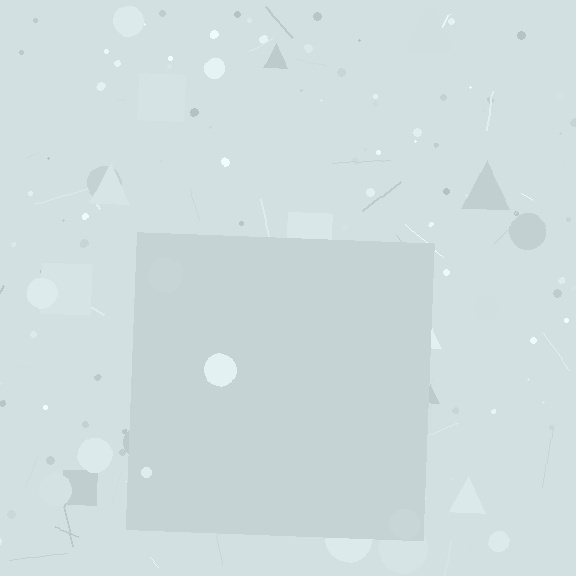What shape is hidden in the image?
A square is hidden in the image.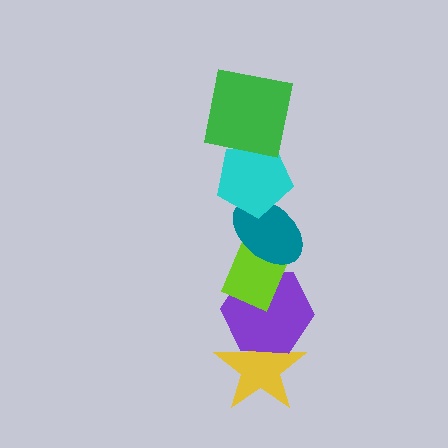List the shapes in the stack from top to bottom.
From top to bottom: the green square, the cyan pentagon, the teal ellipse, the lime rectangle, the purple hexagon, the yellow star.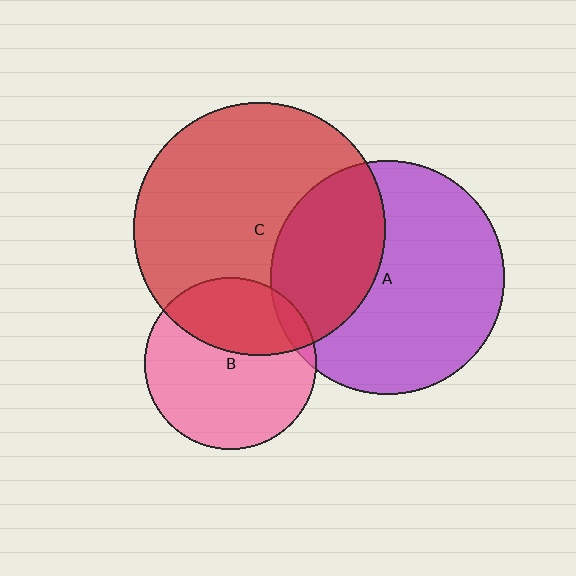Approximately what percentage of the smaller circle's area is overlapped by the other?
Approximately 35%.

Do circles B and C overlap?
Yes.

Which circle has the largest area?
Circle C (red).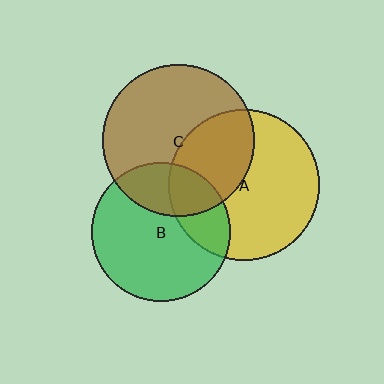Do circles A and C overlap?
Yes.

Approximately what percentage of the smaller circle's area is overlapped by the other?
Approximately 35%.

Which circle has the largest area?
Circle C (brown).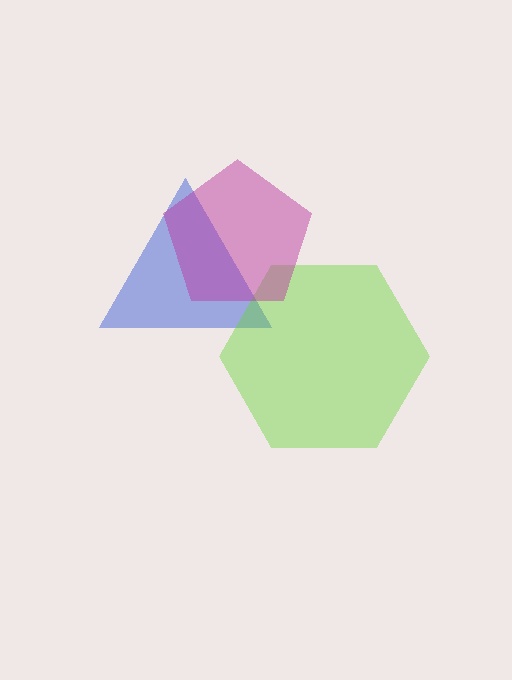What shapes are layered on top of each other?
The layered shapes are: a blue triangle, a lime hexagon, a magenta pentagon.